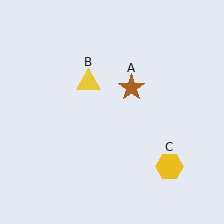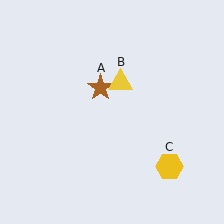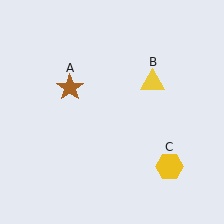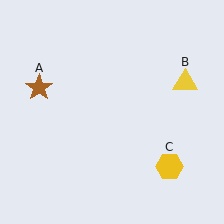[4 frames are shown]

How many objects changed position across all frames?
2 objects changed position: brown star (object A), yellow triangle (object B).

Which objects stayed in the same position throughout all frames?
Yellow hexagon (object C) remained stationary.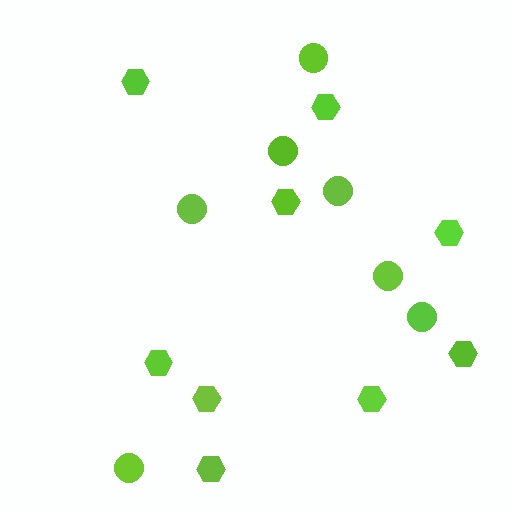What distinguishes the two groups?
There are 2 groups: one group of circles (7) and one group of hexagons (9).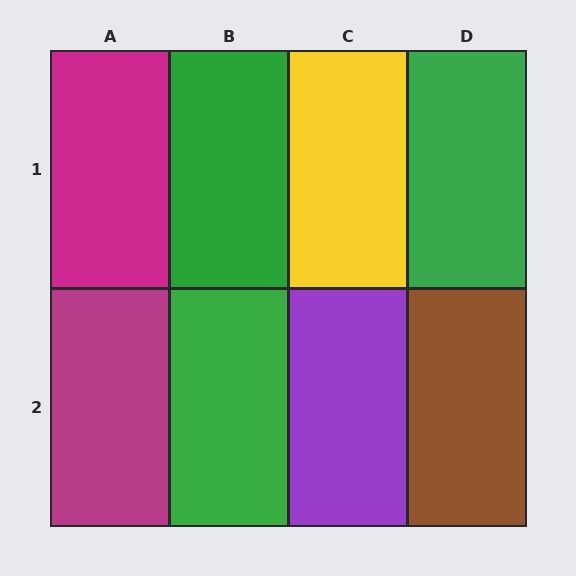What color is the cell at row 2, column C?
Purple.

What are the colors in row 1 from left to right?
Magenta, green, yellow, green.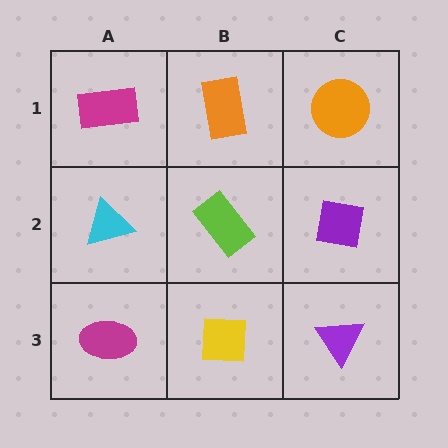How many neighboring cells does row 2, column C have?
3.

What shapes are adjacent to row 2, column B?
An orange rectangle (row 1, column B), a yellow square (row 3, column B), a cyan triangle (row 2, column A), a purple square (row 2, column C).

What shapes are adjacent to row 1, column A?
A cyan triangle (row 2, column A), an orange rectangle (row 1, column B).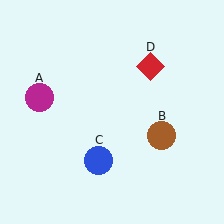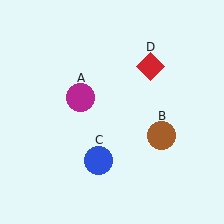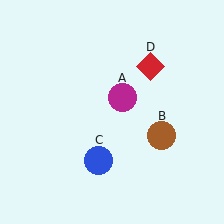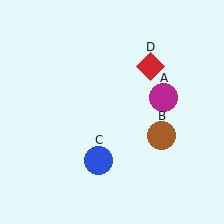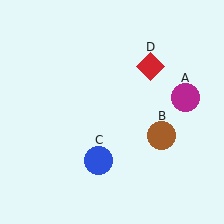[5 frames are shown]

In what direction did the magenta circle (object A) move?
The magenta circle (object A) moved right.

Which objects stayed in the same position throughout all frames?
Brown circle (object B) and blue circle (object C) and red diamond (object D) remained stationary.